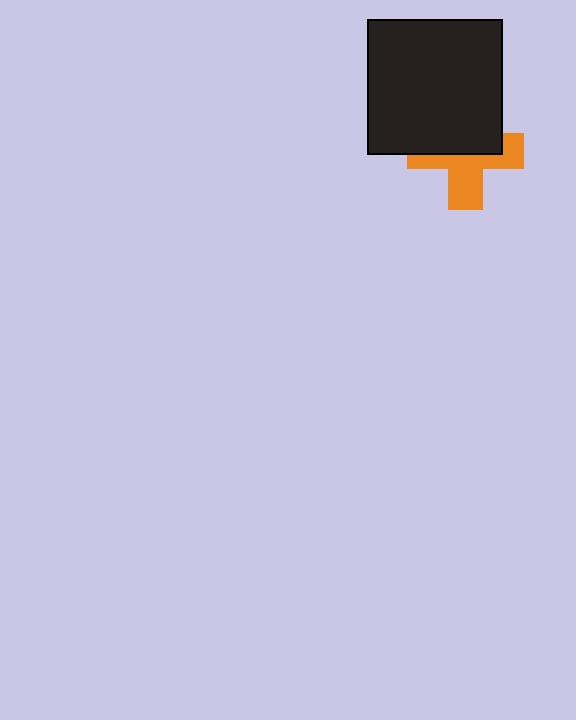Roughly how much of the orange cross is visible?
About half of it is visible (roughly 50%).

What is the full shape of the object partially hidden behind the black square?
The partially hidden object is an orange cross.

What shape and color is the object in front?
The object in front is a black square.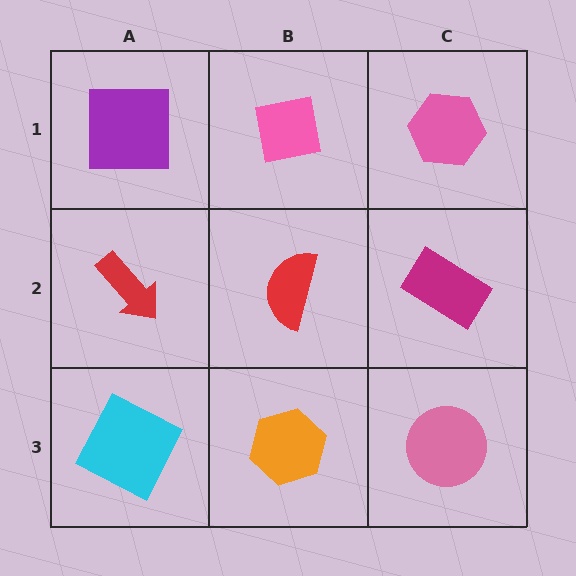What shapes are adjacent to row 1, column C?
A magenta rectangle (row 2, column C), a pink square (row 1, column B).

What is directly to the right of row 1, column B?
A pink hexagon.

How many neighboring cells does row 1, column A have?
2.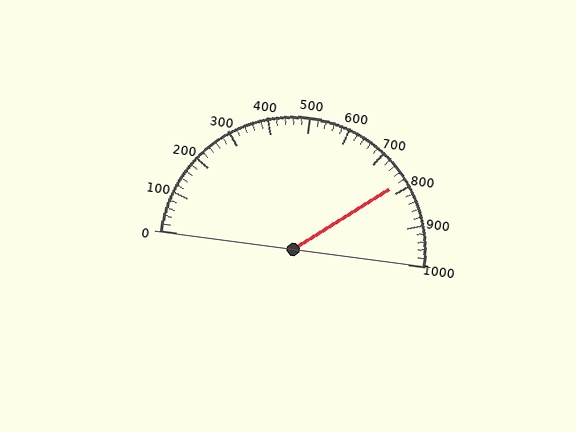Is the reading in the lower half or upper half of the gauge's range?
The reading is in the upper half of the range (0 to 1000).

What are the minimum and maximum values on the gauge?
The gauge ranges from 0 to 1000.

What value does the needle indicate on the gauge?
The needle indicates approximately 780.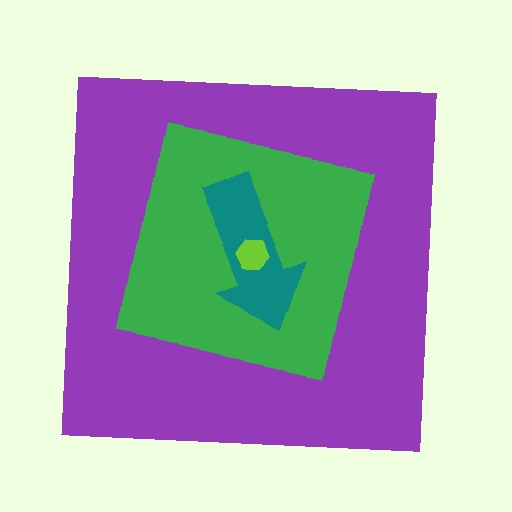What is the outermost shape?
The purple square.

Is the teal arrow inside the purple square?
Yes.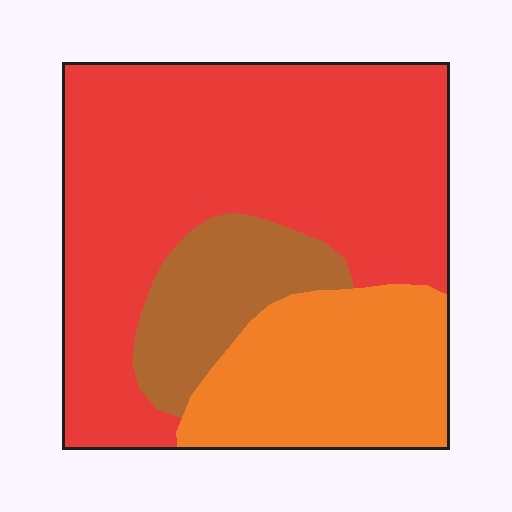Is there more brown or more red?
Red.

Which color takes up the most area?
Red, at roughly 60%.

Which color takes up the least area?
Brown, at roughly 15%.